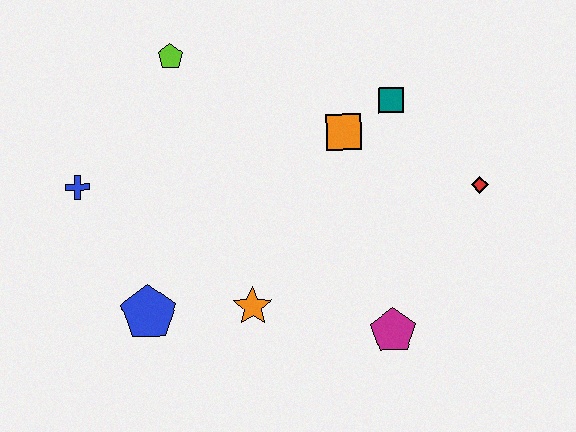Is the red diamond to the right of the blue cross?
Yes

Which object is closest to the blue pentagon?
The orange star is closest to the blue pentagon.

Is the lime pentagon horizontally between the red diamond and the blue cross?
Yes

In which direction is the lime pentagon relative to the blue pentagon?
The lime pentagon is above the blue pentagon.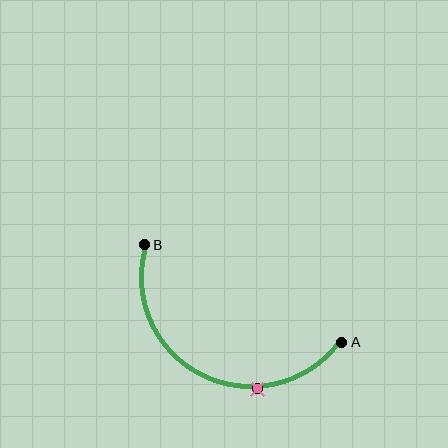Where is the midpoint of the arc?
The arc midpoint is the point on the curve farthest from the straight line joining A and B. It sits below that line.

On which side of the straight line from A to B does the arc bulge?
The arc bulges below the straight line connecting A and B.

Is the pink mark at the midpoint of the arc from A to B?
No. The pink mark lies on the arc but is closer to endpoint A. The arc midpoint would be at the point on the curve equidistant along the arc from both A and B.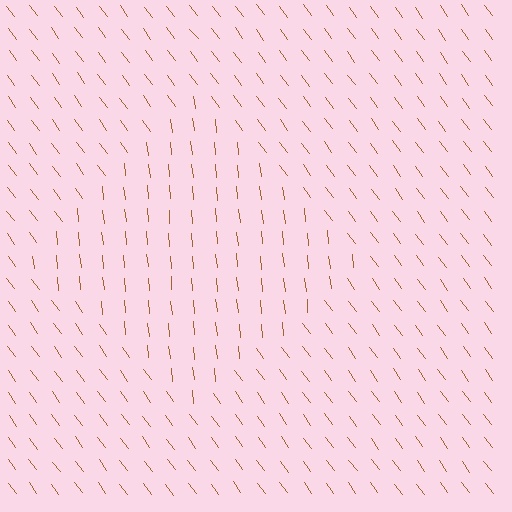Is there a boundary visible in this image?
Yes, there is a texture boundary formed by a change in line orientation.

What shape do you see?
I see a diamond.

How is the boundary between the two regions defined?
The boundary is defined purely by a change in line orientation (approximately 31 degrees difference). All lines are the same color and thickness.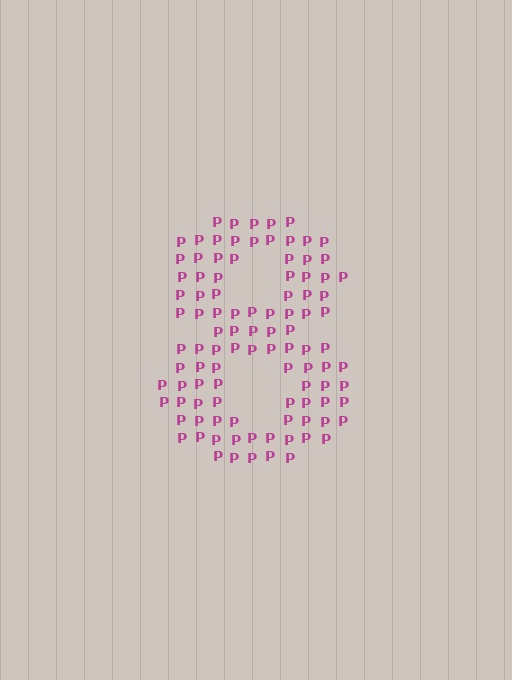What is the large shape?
The large shape is the digit 8.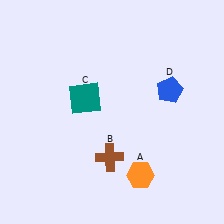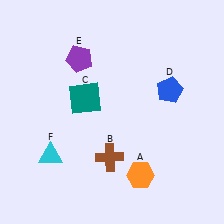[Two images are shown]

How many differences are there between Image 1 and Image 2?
There are 2 differences between the two images.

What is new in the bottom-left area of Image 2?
A cyan triangle (F) was added in the bottom-left area of Image 2.